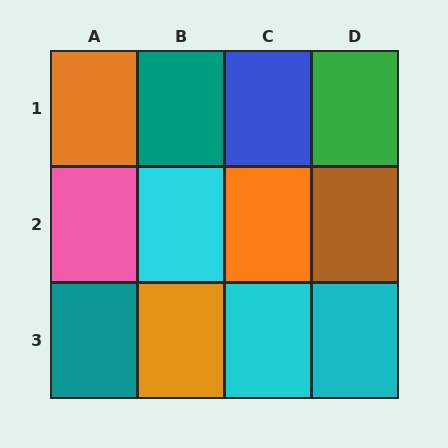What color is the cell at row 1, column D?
Green.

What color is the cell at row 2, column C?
Orange.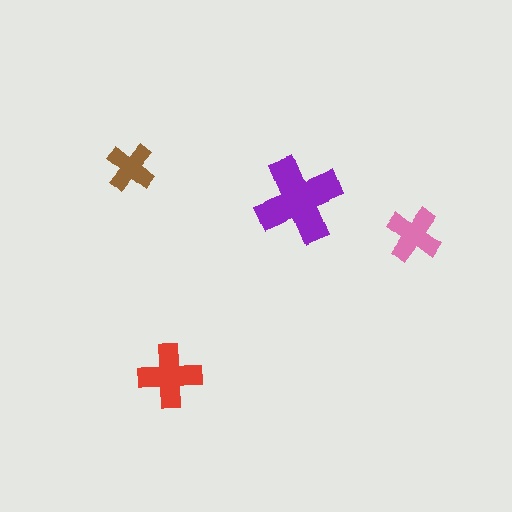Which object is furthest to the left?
The brown cross is leftmost.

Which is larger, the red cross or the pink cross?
The red one.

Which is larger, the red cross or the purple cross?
The purple one.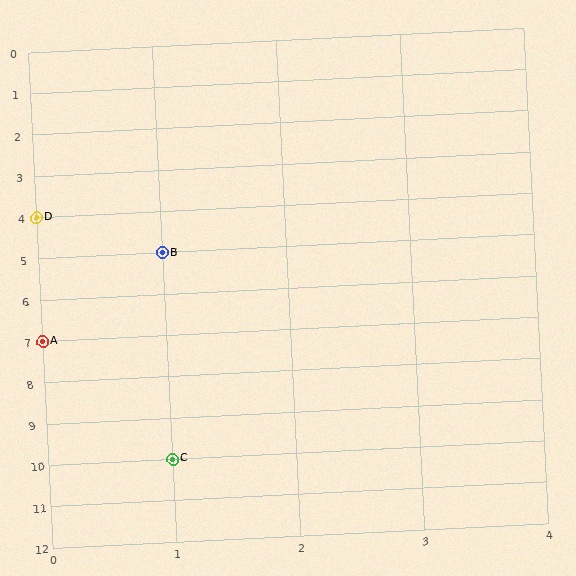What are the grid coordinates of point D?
Point D is at grid coordinates (0, 4).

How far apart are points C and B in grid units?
Points C and B are 5 rows apart.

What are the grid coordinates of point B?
Point B is at grid coordinates (1, 5).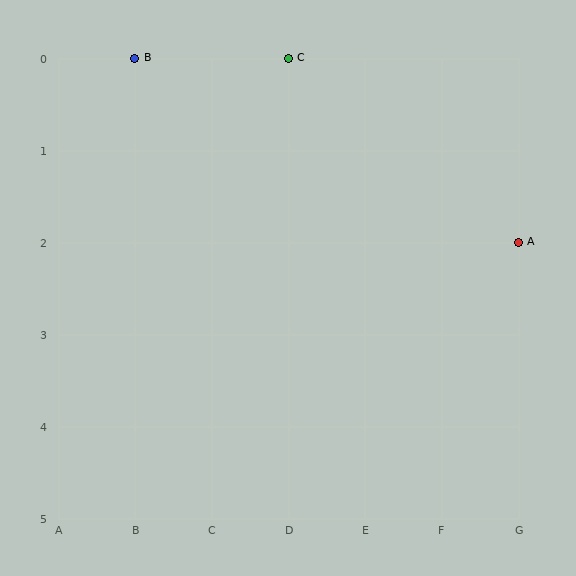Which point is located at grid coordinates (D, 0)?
Point C is at (D, 0).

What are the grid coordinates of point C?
Point C is at grid coordinates (D, 0).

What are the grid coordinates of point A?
Point A is at grid coordinates (G, 2).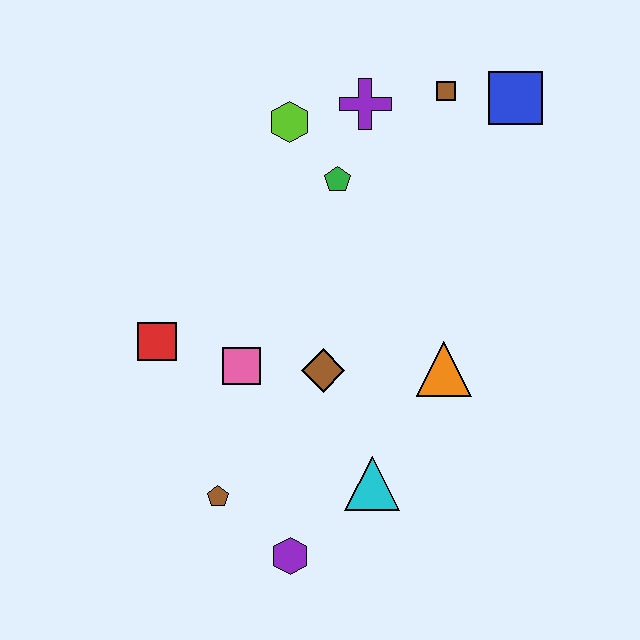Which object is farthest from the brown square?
The purple hexagon is farthest from the brown square.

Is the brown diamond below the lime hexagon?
Yes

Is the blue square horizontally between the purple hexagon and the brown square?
No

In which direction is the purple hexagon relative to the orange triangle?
The purple hexagon is below the orange triangle.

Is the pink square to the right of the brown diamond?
No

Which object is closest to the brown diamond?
The pink square is closest to the brown diamond.